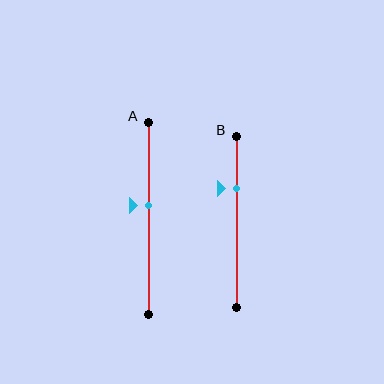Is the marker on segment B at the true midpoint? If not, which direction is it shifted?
No, the marker on segment B is shifted upward by about 20% of the segment length.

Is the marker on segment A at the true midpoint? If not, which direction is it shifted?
No, the marker on segment A is shifted upward by about 7% of the segment length.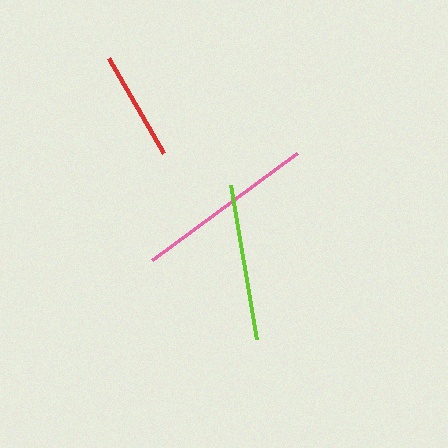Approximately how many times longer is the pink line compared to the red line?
The pink line is approximately 1.6 times the length of the red line.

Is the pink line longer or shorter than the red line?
The pink line is longer than the red line.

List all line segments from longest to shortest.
From longest to shortest: pink, lime, red.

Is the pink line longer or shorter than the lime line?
The pink line is longer than the lime line.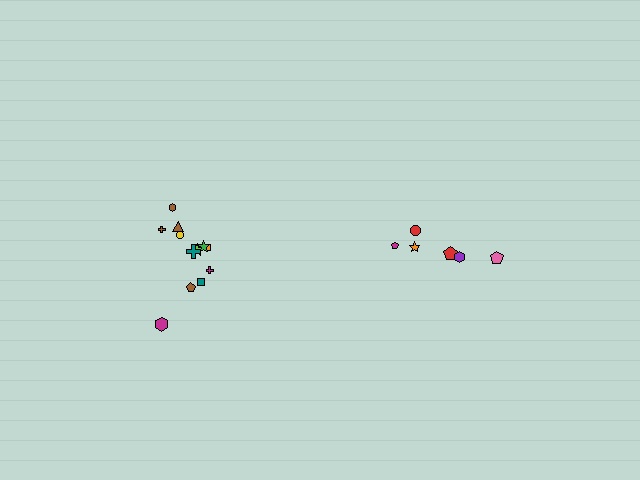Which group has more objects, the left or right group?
The left group.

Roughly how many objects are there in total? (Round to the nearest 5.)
Roughly 20 objects in total.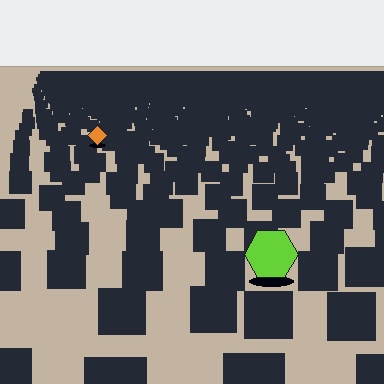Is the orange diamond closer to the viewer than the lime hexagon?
No. The lime hexagon is closer — you can tell from the texture gradient: the ground texture is coarser near it.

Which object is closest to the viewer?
The lime hexagon is closest. The texture marks near it are larger and more spread out.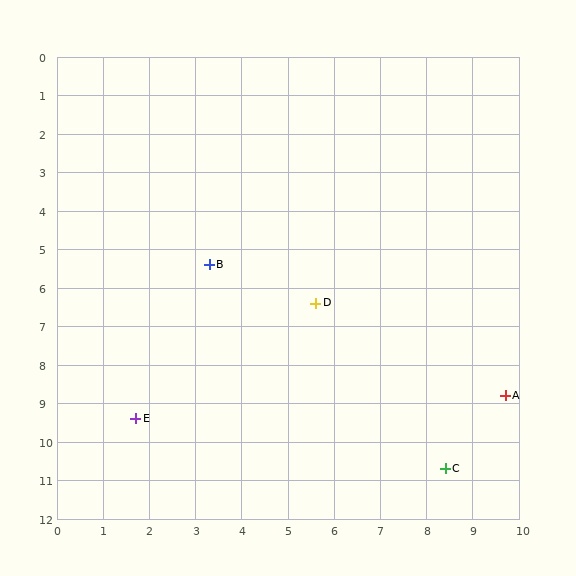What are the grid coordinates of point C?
Point C is at approximately (8.4, 10.7).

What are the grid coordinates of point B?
Point B is at approximately (3.3, 5.4).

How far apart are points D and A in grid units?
Points D and A are about 4.8 grid units apart.